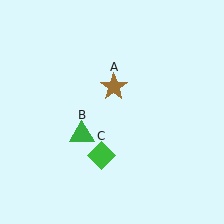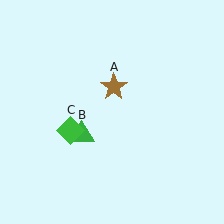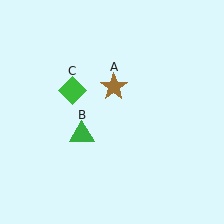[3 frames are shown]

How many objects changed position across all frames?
1 object changed position: green diamond (object C).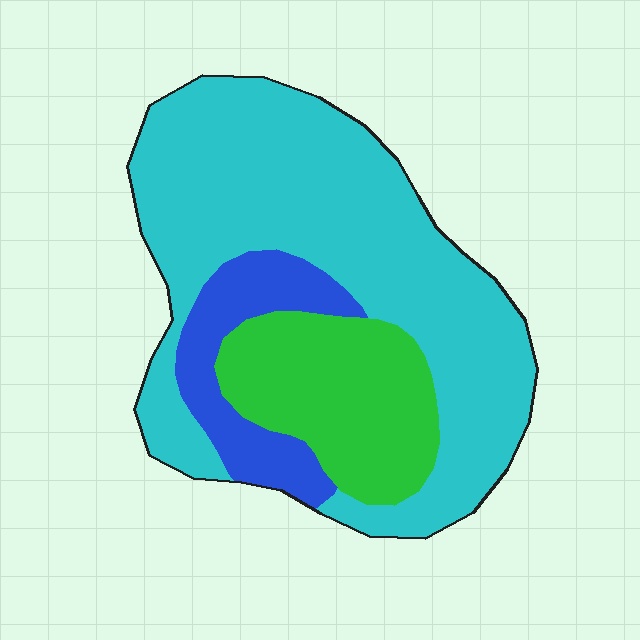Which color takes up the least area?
Blue, at roughly 15%.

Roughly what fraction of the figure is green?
Green covers 23% of the figure.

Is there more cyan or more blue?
Cyan.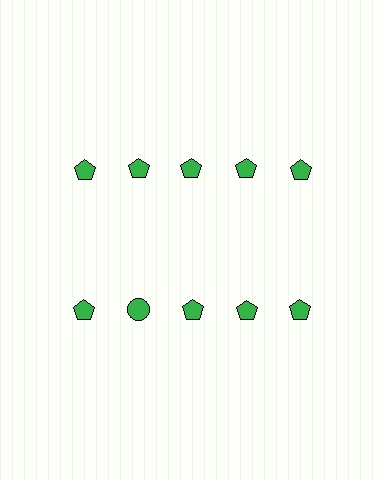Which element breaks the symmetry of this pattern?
The green circle in the second row, second from left column breaks the symmetry. All other shapes are green pentagons.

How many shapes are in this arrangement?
There are 10 shapes arranged in a grid pattern.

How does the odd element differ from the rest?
It has a different shape: circle instead of pentagon.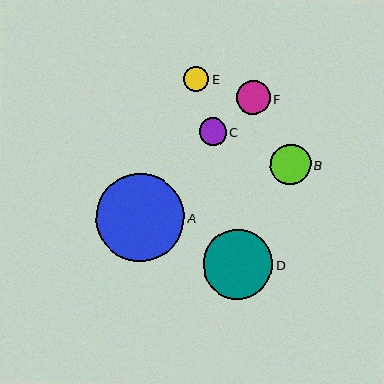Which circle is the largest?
Circle A is the largest with a size of approximately 88 pixels.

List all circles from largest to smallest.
From largest to smallest: A, D, B, F, C, E.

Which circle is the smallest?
Circle E is the smallest with a size of approximately 25 pixels.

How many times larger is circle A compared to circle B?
Circle A is approximately 2.2 times the size of circle B.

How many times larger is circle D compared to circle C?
Circle D is approximately 2.6 times the size of circle C.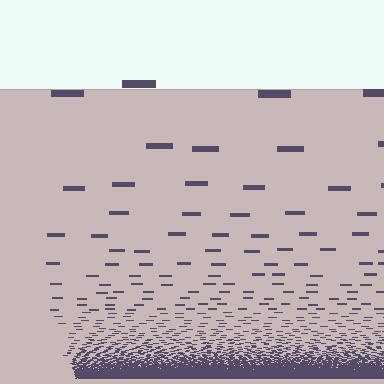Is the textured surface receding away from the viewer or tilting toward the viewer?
The surface appears to tilt toward the viewer. Texture elements get larger and sparser toward the top.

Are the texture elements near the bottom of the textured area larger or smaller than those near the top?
Smaller. The gradient is inverted — elements near the bottom are smaller and denser.